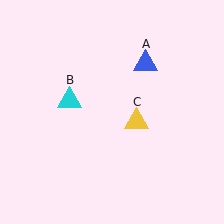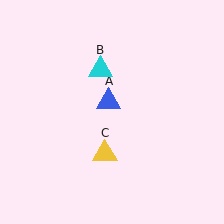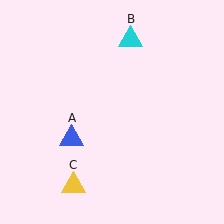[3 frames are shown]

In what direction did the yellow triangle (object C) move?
The yellow triangle (object C) moved down and to the left.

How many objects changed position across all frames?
3 objects changed position: blue triangle (object A), cyan triangle (object B), yellow triangle (object C).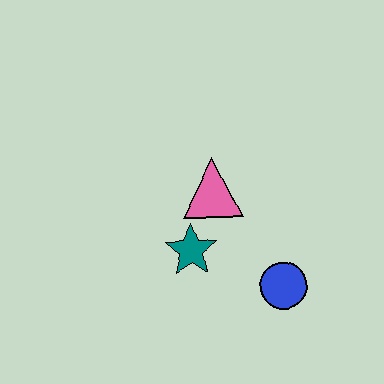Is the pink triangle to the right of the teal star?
Yes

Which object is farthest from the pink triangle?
The blue circle is farthest from the pink triangle.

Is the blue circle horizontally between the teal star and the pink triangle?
No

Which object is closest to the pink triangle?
The teal star is closest to the pink triangle.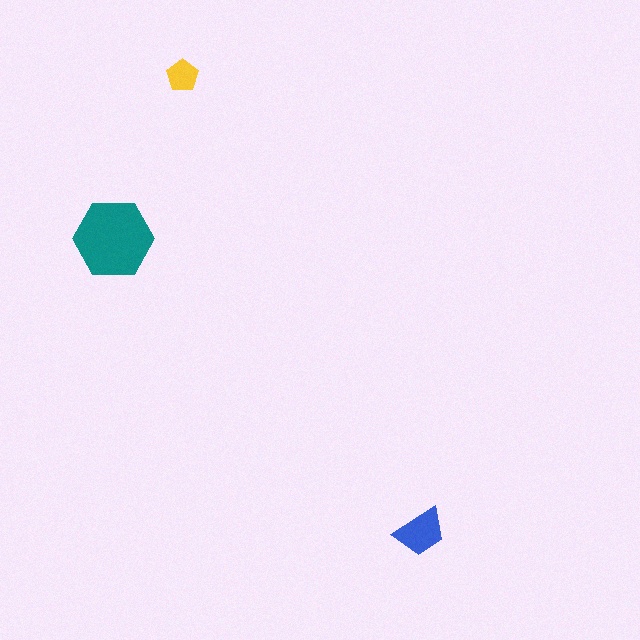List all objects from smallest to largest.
The yellow pentagon, the blue trapezoid, the teal hexagon.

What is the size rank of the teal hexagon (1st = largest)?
1st.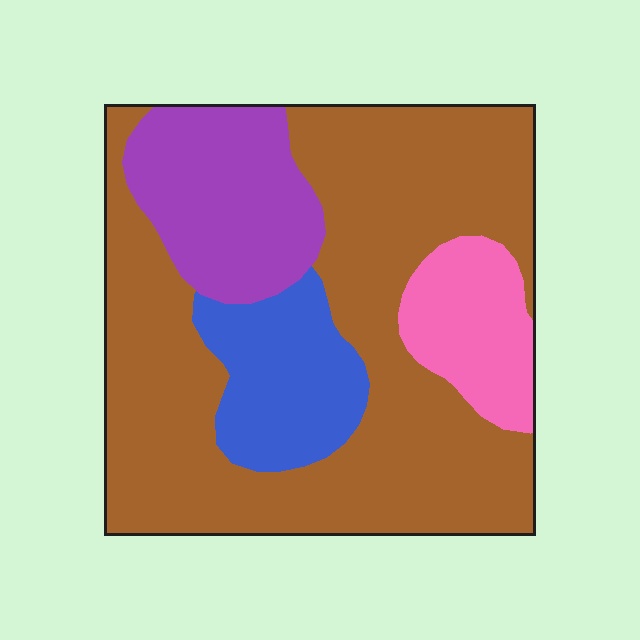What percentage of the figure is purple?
Purple covers around 15% of the figure.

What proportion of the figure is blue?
Blue takes up about one eighth (1/8) of the figure.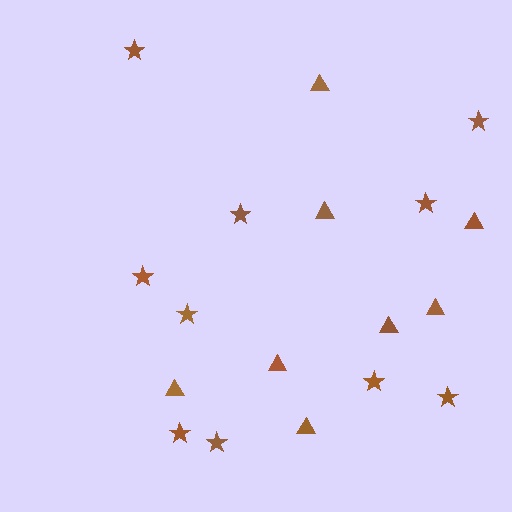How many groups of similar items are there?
There are 2 groups: one group of stars (10) and one group of triangles (8).